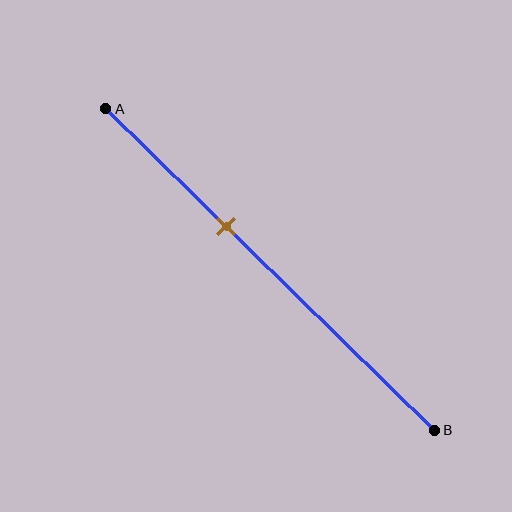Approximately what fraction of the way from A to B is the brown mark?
The brown mark is approximately 35% of the way from A to B.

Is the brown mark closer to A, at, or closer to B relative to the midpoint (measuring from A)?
The brown mark is closer to point A than the midpoint of segment AB.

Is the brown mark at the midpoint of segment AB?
No, the mark is at about 35% from A, not at the 50% midpoint.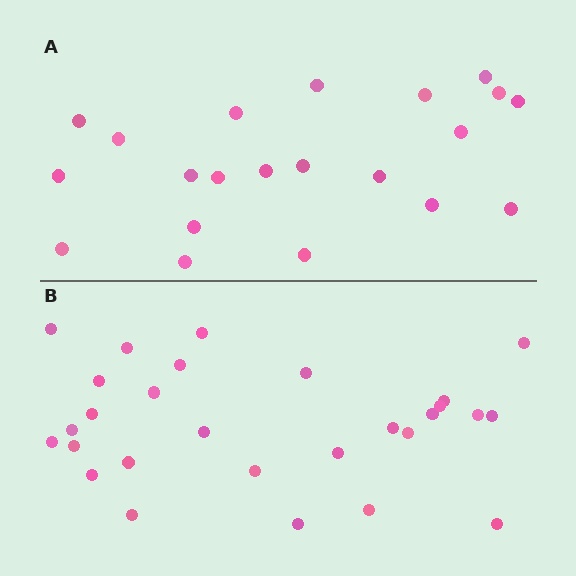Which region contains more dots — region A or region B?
Region B (the bottom region) has more dots.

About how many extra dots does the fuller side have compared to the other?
Region B has roughly 8 or so more dots than region A.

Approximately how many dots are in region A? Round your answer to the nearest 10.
About 20 dots. (The exact count is 21, which rounds to 20.)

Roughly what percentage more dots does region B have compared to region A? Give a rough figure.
About 35% more.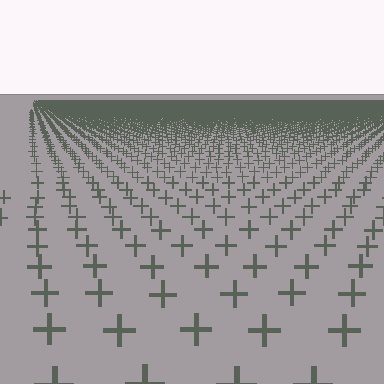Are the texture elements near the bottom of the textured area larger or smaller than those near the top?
Larger. Near the bottom, elements are closer to the viewer and appear at a bigger on-screen size.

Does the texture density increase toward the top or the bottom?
Density increases toward the top.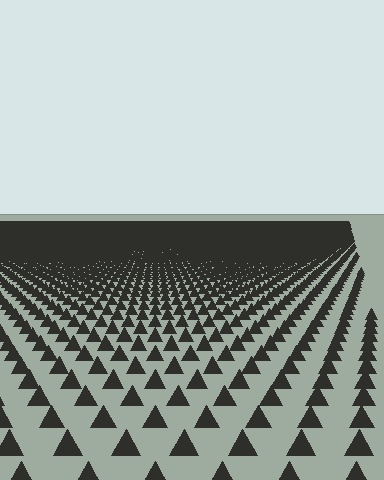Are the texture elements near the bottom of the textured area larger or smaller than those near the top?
Larger. Near the bottom, elements are closer to the viewer and appear at a bigger on-screen size.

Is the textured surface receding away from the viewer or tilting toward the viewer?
The surface is receding away from the viewer. Texture elements get smaller and denser toward the top.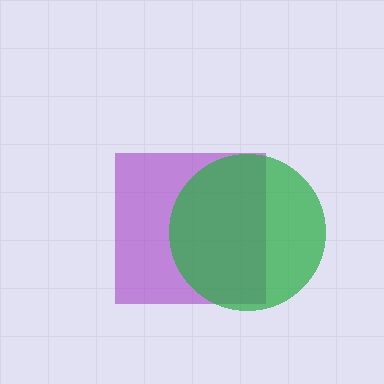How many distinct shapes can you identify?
There are 2 distinct shapes: a purple square, a green circle.